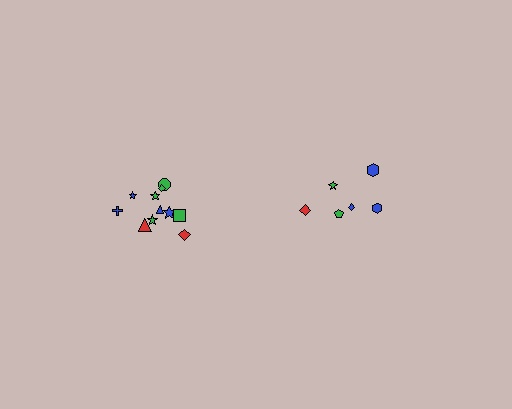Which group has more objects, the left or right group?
The left group.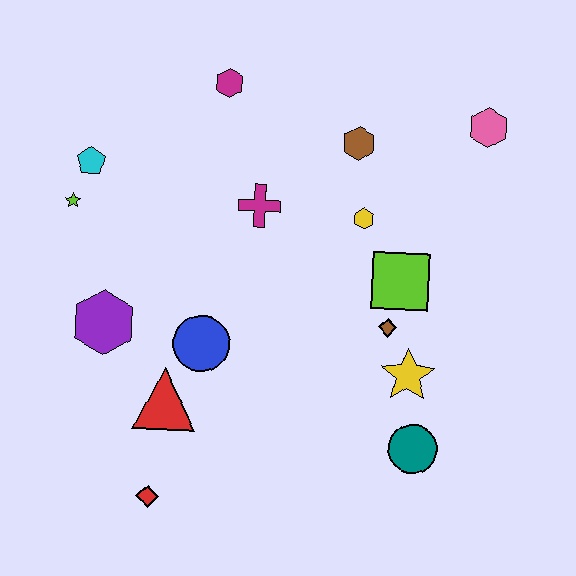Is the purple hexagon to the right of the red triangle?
No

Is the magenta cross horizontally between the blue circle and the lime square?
Yes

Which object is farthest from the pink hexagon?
The red diamond is farthest from the pink hexagon.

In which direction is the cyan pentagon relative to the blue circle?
The cyan pentagon is above the blue circle.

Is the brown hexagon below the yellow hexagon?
No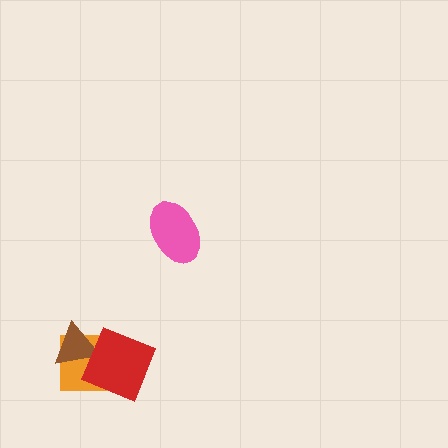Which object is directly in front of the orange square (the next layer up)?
The brown triangle is directly in front of the orange square.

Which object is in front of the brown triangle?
The red square is in front of the brown triangle.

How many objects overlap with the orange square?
2 objects overlap with the orange square.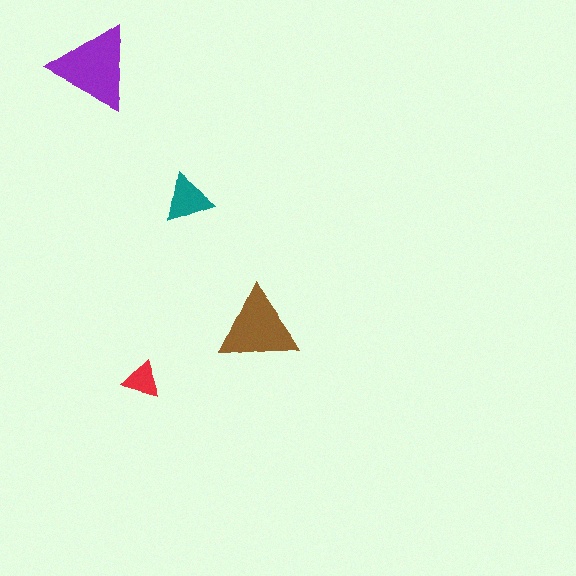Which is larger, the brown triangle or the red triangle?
The brown one.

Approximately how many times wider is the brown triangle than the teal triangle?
About 1.5 times wider.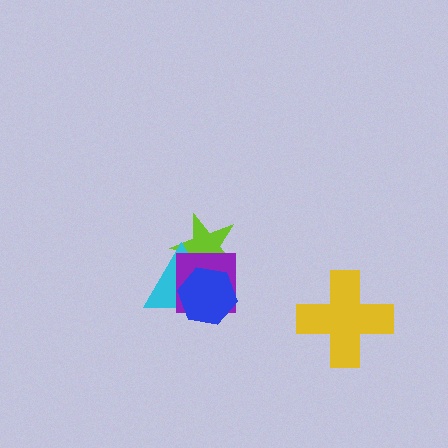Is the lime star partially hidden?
Yes, it is partially covered by another shape.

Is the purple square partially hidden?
Yes, it is partially covered by another shape.